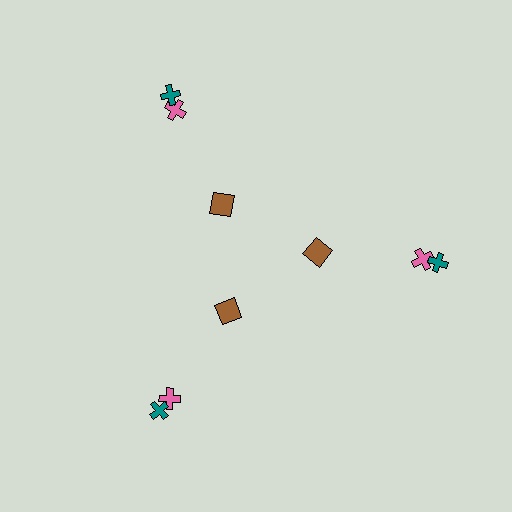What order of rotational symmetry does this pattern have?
This pattern has 3-fold rotational symmetry.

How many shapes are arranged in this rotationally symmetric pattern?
There are 9 shapes, arranged in 3 groups of 3.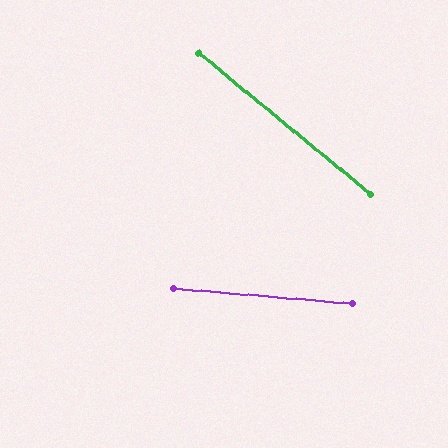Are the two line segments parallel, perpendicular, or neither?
Neither parallel nor perpendicular — they differ by about 35°.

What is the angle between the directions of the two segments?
Approximately 35 degrees.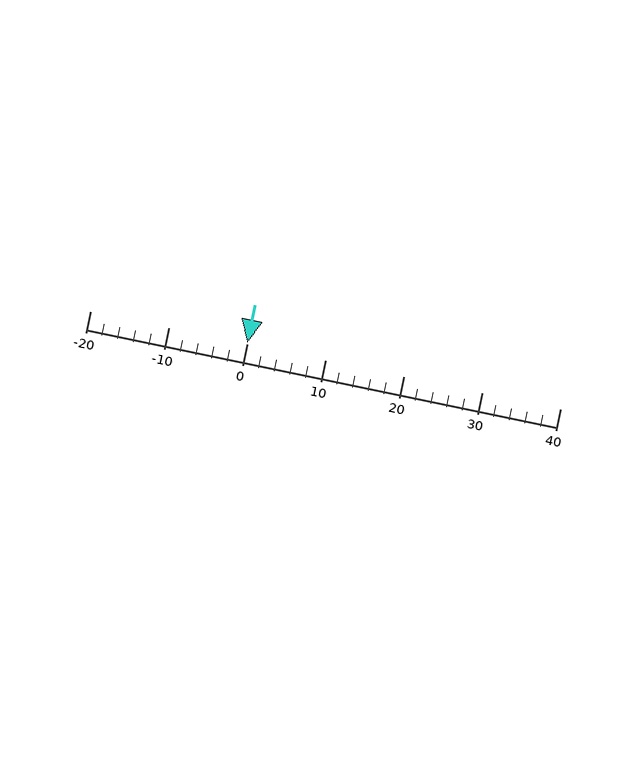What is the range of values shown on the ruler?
The ruler shows values from -20 to 40.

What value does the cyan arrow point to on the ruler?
The cyan arrow points to approximately 0.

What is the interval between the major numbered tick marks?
The major tick marks are spaced 10 units apart.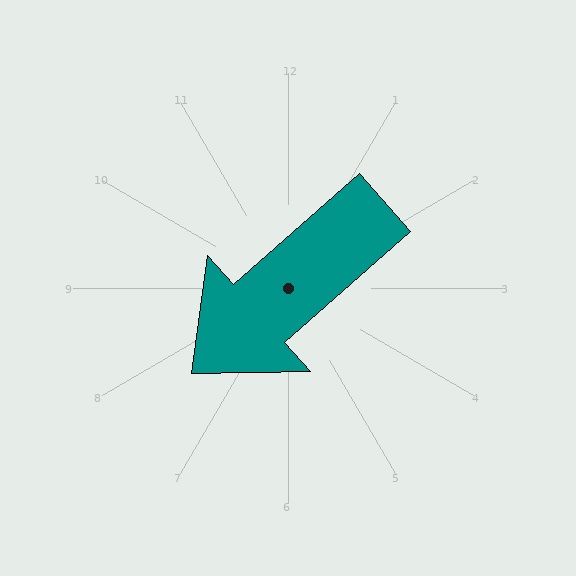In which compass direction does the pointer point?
Southwest.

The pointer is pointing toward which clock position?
Roughly 8 o'clock.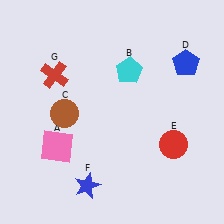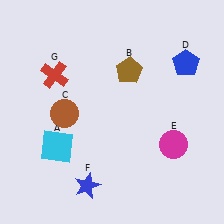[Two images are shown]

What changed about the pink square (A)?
In Image 1, A is pink. In Image 2, it changed to cyan.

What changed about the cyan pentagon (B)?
In Image 1, B is cyan. In Image 2, it changed to brown.